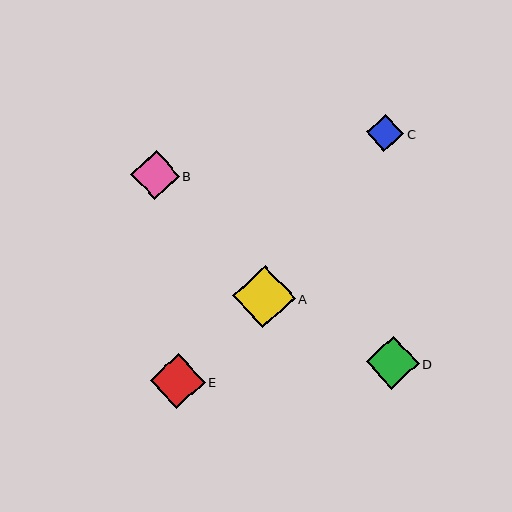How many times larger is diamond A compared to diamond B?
Diamond A is approximately 1.3 times the size of diamond B.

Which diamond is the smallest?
Diamond C is the smallest with a size of approximately 38 pixels.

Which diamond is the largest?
Diamond A is the largest with a size of approximately 62 pixels.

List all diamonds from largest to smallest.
From largest to smallest: A, E, D, B, C.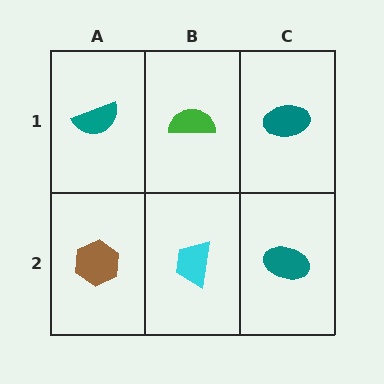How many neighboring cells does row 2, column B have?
3.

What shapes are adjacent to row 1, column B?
A cyan trapezoid (row 2, column B), a teal semicircle (row 1, column A), a teal ellipse (row 1, column C).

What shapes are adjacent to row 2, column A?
A teal semicircle (row 1, column A), a cyan trapezoid (row 2, column B).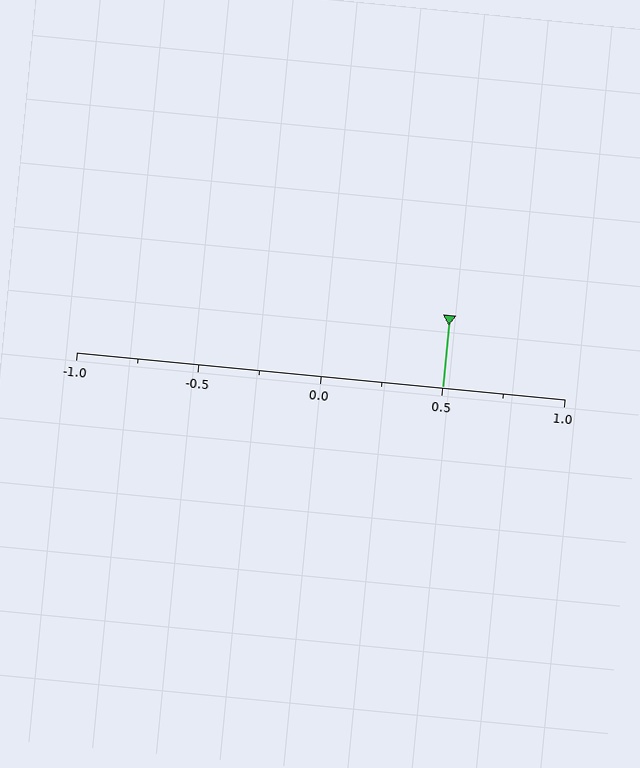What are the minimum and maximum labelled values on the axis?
The axis runs from -1.0 to 1.0.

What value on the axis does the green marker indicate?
The marker indicates approximately 0.5.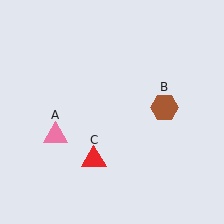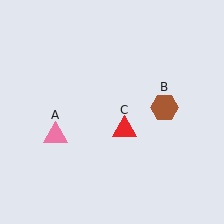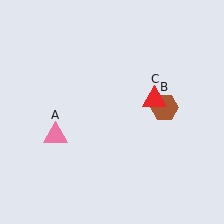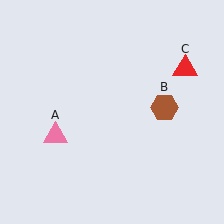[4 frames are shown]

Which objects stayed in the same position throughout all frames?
Pink triangle (object A) and brown hexagon (object B) remained stationary.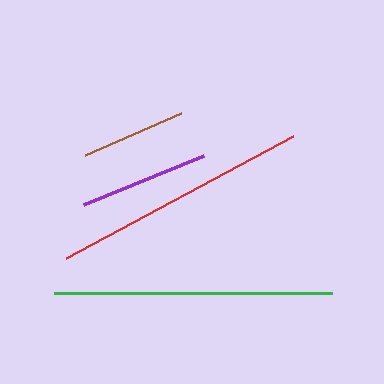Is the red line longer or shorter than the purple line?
The red line is longer than the purple line.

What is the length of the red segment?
The red segment is approximately 257 pixels long.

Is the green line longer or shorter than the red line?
The green line is longer than the red line.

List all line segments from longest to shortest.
From longest to shortest: green, red, purple, brown.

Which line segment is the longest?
The green line is the longest at approximately 279 pixels.